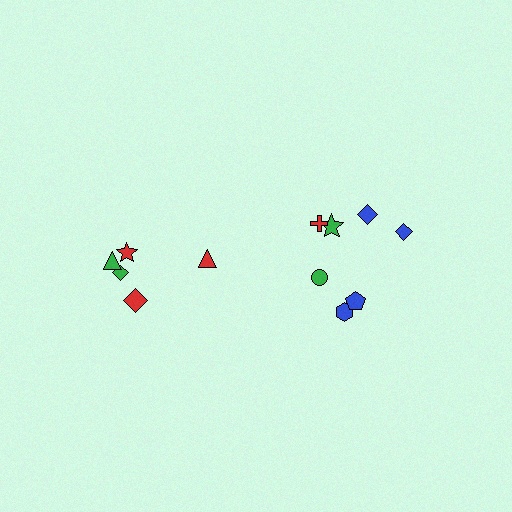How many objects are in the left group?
There are 5 objects.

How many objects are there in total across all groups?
There are 12 objects.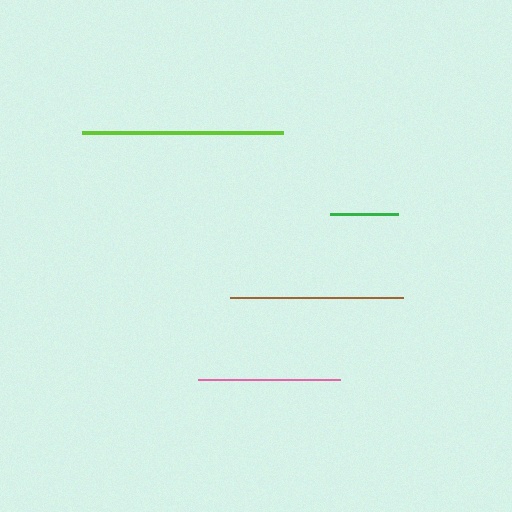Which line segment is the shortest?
The green line is the shortest at approximately 69 pixels.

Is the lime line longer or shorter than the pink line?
The lime line is longer than the pink line.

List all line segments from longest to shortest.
From longest to shortest: lime, brown, pink, green.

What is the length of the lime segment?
The lime segment is approximately 201 pixels long.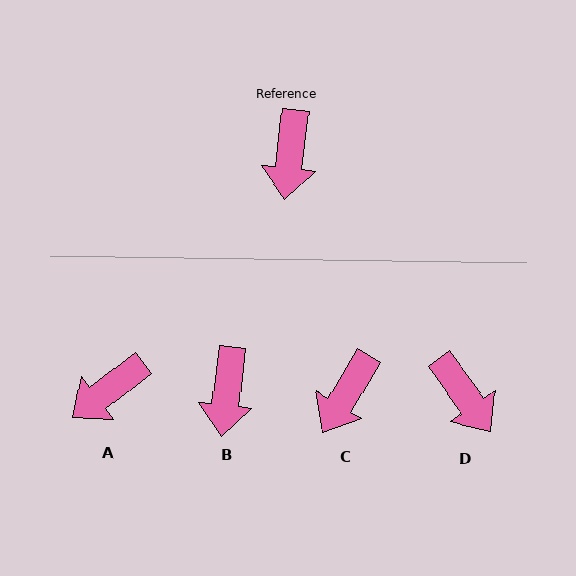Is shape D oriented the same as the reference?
No, it is off by about 43 degrees.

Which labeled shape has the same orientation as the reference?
B.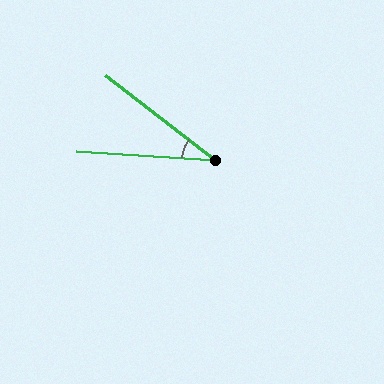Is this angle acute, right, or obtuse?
It is acute.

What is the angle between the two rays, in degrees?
Approximately 34 degrees.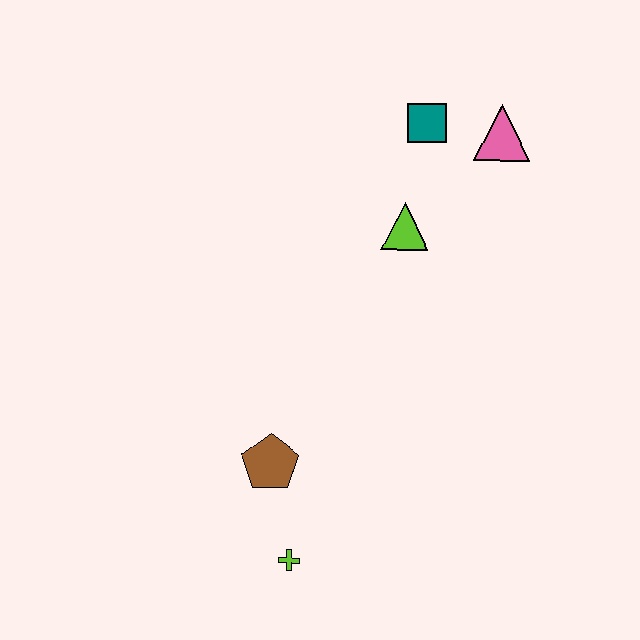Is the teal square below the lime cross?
No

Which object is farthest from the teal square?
The lime cross is farthest from the teal square.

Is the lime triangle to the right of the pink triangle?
No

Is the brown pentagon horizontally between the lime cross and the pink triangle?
No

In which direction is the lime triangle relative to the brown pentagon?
The lime triangle is above the brown pentagon.